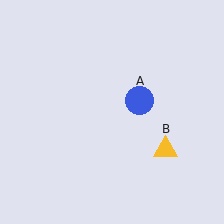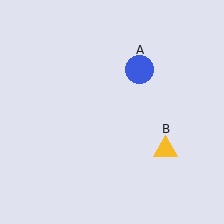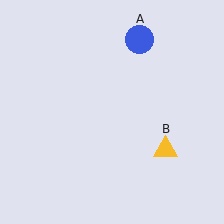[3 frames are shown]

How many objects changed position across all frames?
1 object changed position: blue circle (object A).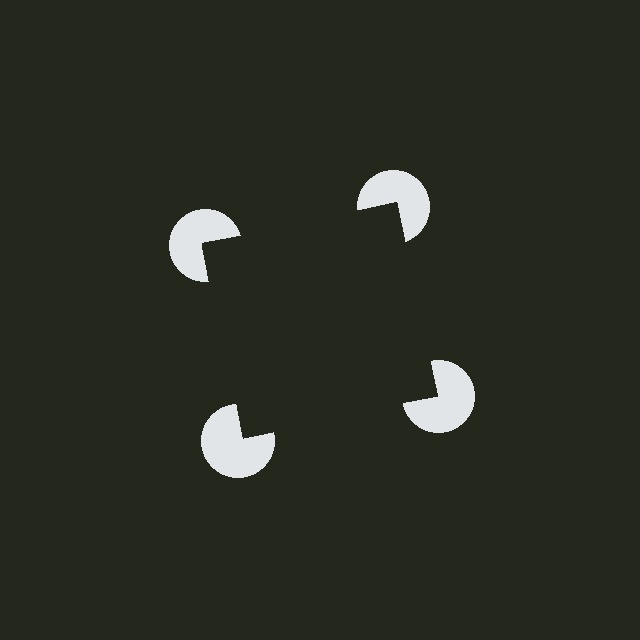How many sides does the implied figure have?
4 sides.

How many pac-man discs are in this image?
There are 4 — one at each vertex of the illusory square.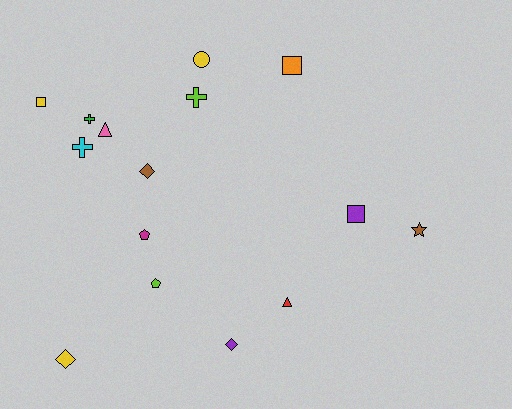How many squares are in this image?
There are 3 squares.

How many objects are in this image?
There are 15 objects.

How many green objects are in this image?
There is 1 green object.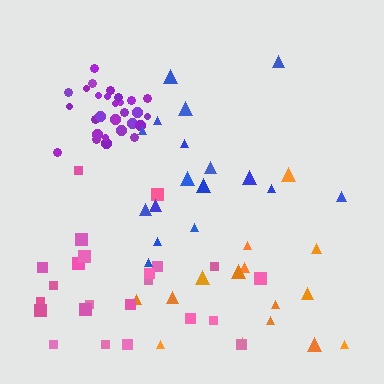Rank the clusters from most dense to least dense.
purple, pink, blue, orange.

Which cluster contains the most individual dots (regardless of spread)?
Purple (28).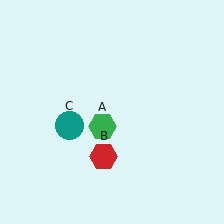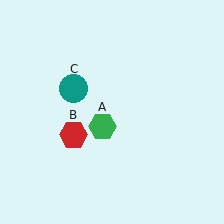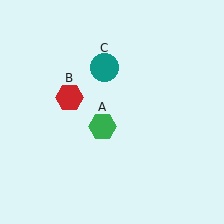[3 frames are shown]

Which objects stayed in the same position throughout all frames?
Green hexagon (object A) remained stationary.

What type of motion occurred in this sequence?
The red hexagon (object B), teal circle (object C) rotated clockwise around the center of the scene.